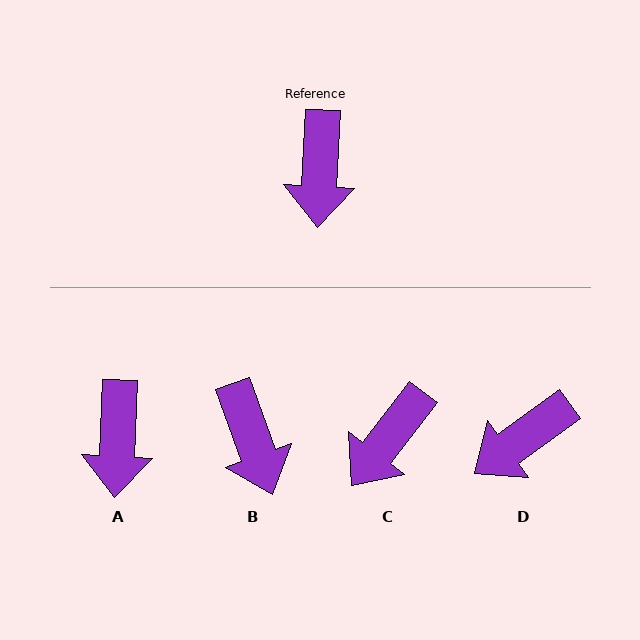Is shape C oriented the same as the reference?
No, it is off by about 35 degrees.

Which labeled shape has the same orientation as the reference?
A.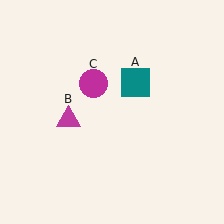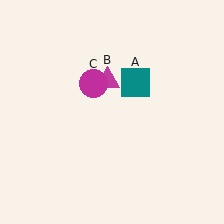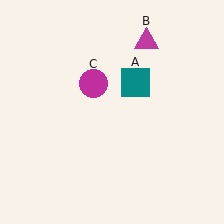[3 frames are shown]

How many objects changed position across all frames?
1 object changed position: magenta triangle (object B).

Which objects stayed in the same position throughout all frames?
Teal square (object A) and magenta circle (object C) remained stationary.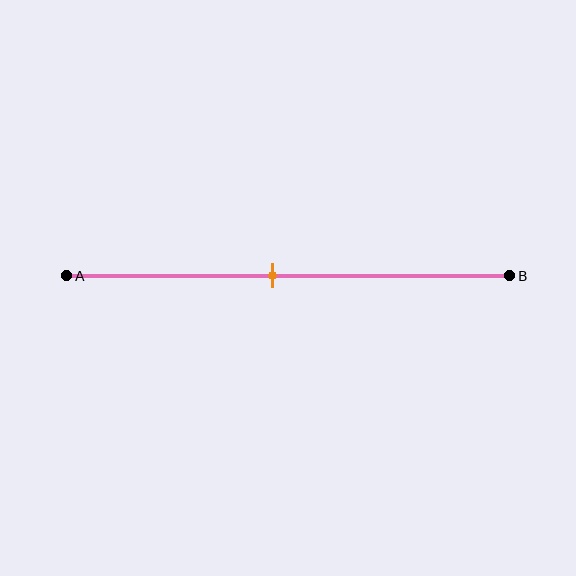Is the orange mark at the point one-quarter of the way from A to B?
No, the mark is at about 45% from A, not at the 25% one-quarter point.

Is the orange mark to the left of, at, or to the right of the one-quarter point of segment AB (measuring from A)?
The orange mark is to the right of the one-quarter point of segment AB.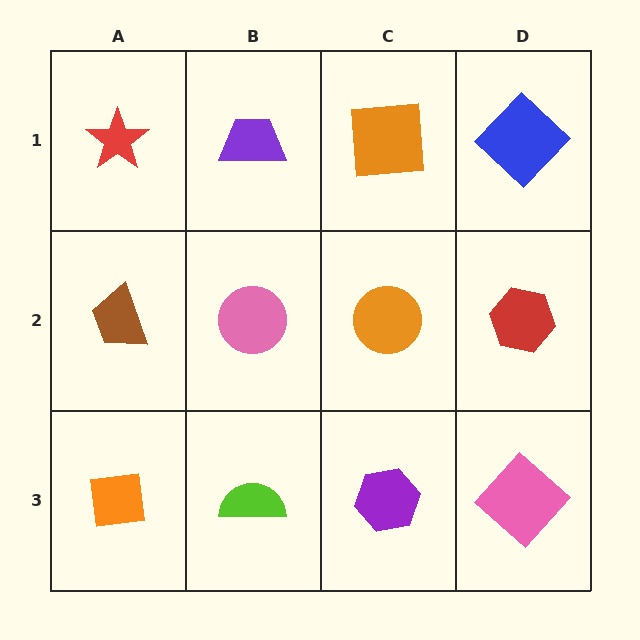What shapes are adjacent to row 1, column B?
A pink circle (row 2, column B), a red star (row 1, column A), an orange square (row 1, column C).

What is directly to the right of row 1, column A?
A purple trapezoid.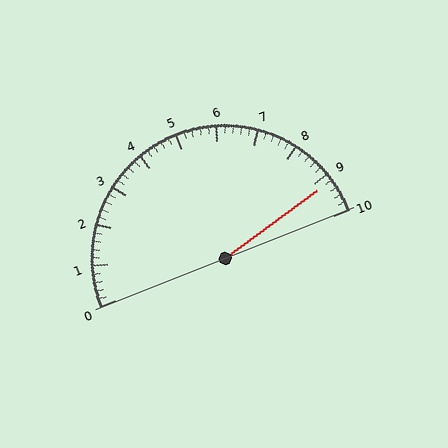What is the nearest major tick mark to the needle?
The nearest major tick mark is 9.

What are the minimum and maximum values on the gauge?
The gauge ranges from 0 to 10.